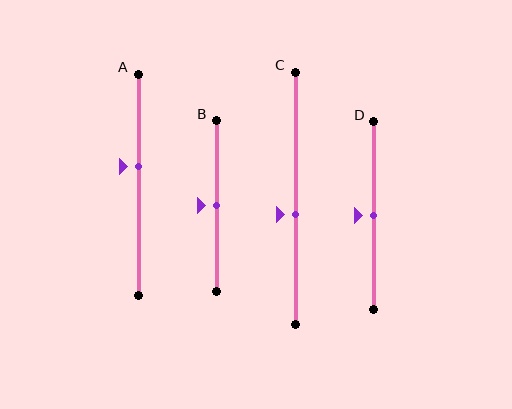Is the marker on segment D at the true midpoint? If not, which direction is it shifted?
Yes, the marker on segment D is at the true midpoint.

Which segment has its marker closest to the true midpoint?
Segment B has its marker closest to the true midpoint.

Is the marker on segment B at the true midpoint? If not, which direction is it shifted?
Yes, the marker on segment B is at the true midpoint.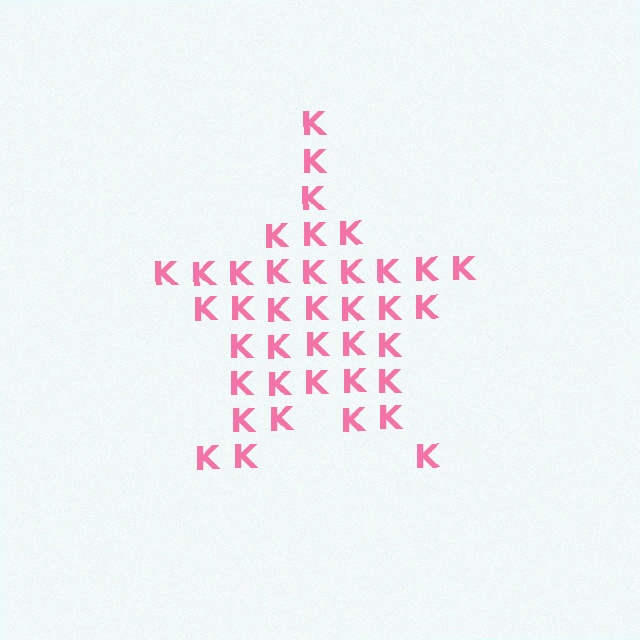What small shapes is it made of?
It is made of small letter K's.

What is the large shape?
The large shape is a star.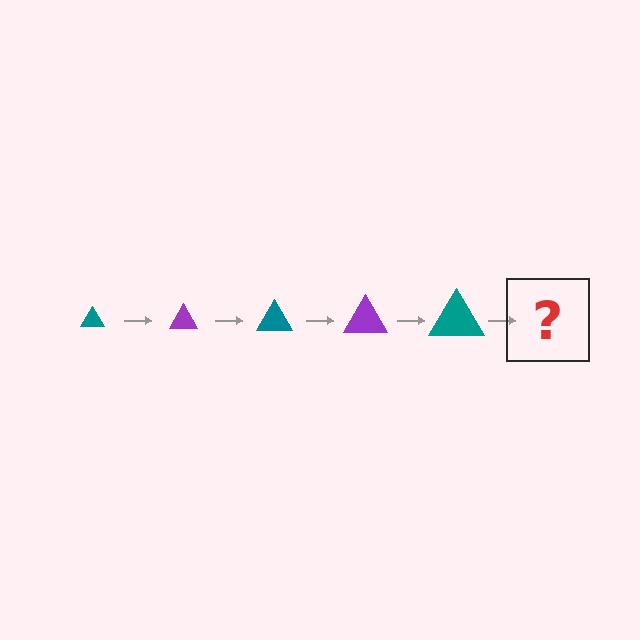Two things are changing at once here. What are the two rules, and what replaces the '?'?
The two rules are that the triangle grows larger each step and the color cycles through teal and purple. The '?' should be a purple triangle, larger than the previous one.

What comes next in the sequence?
The next element should be a purple triangle, larger than the previous one.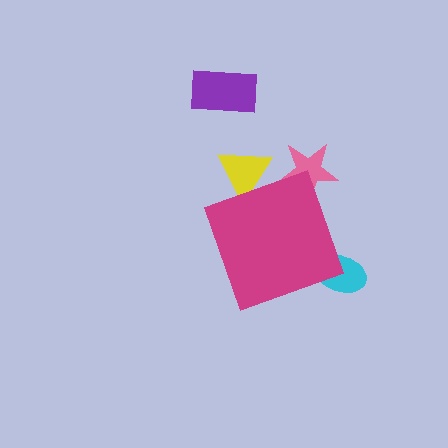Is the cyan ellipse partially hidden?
Yes, the cyan ellipse is partially hidden behind the magenta diamond.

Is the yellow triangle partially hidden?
Yes, the yellow triangle is partially hidden behind the magenta diamond.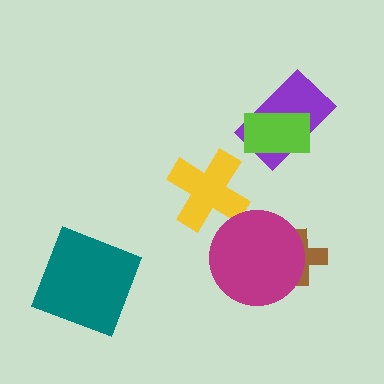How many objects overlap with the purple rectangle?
1 object overlaps with the purple rectangle.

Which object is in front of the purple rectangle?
The lime rectangle is in front of the purple rectangle.